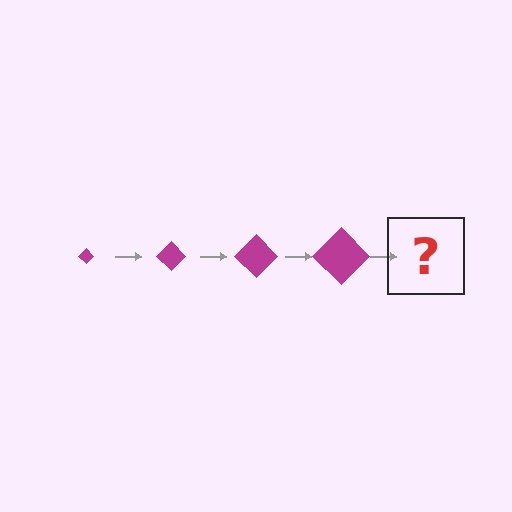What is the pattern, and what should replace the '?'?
The pattern is that the diamond gets progressively larger each step. The '?' should be a magenta diamond, larger than the previous one.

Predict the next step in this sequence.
The next step is a magenta diamond, larger than the previous one.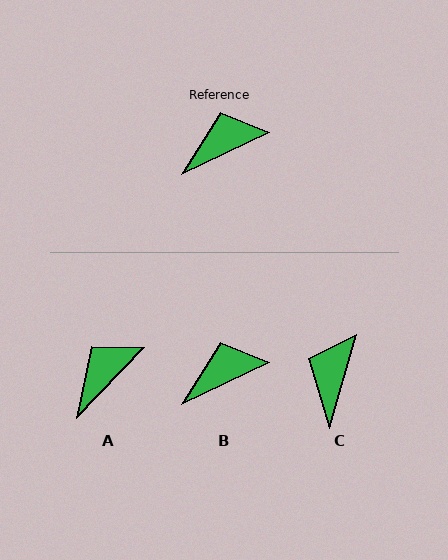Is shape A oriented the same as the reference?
No, it is off by about 21 degrees.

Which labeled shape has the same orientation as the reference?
B.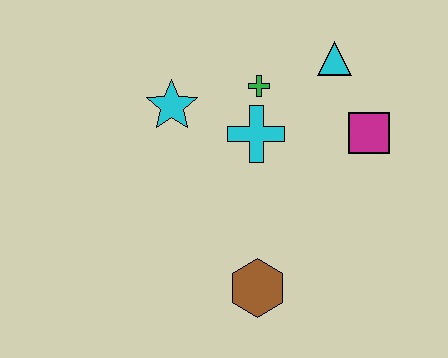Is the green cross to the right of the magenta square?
No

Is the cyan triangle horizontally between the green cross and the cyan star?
No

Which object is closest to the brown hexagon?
The cyan cross is closest to the brown hexagon.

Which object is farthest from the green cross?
The brown hexagon is farthest from the green cross.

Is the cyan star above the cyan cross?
Yes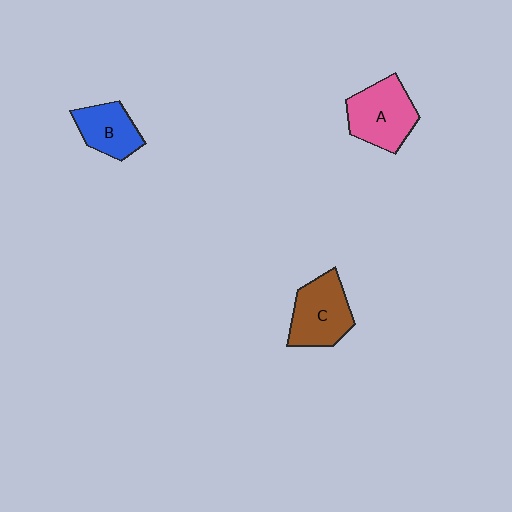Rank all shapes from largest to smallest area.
From largest to smallest: A (pink), C (brown), B (blue).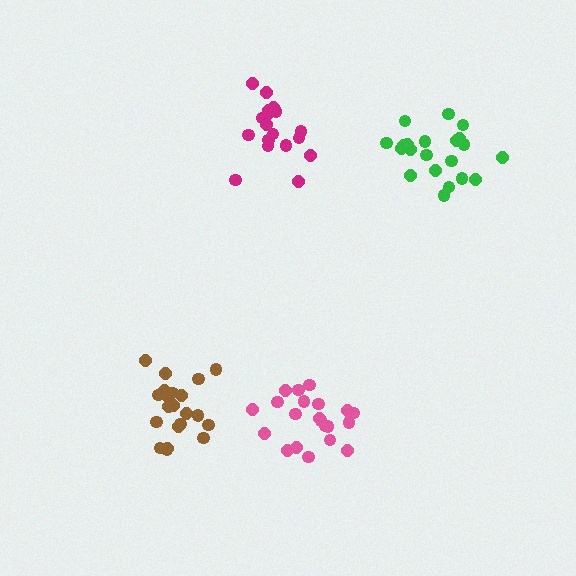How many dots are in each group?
Group 1: 21 dots, Group 2: 21 dots, Group 3: 18 dots, Group 4: 21 dots (81 total).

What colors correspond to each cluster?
The clusters are colored: brown, pink, magenta, green.